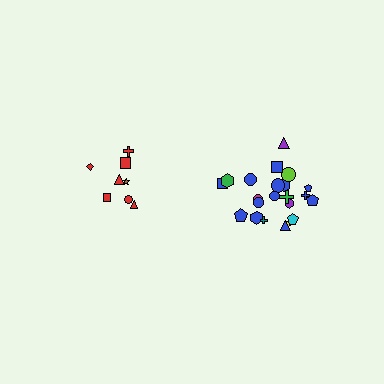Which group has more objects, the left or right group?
The right group.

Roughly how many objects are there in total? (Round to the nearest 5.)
Roughly 30 objects in total.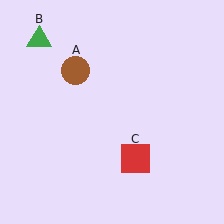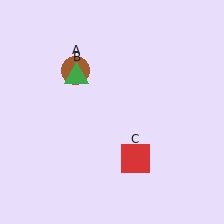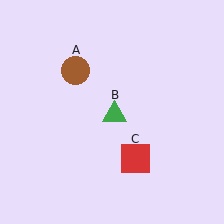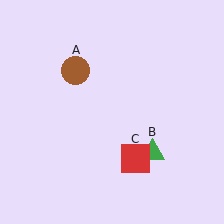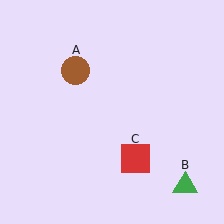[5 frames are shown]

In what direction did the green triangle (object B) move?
The green triangle (object B) moved down and to the right.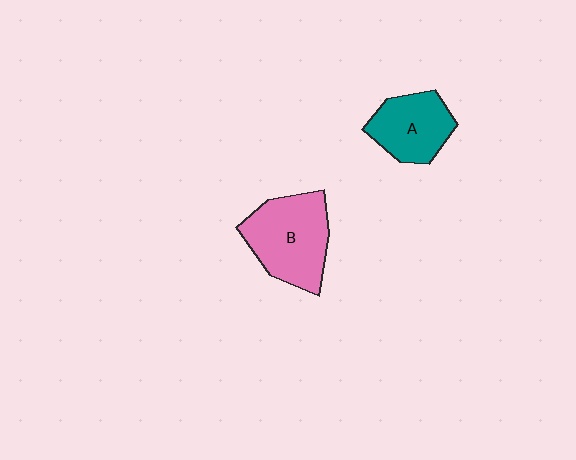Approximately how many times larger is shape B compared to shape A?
Approximately 1.4 times.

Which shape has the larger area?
Shape B (pink).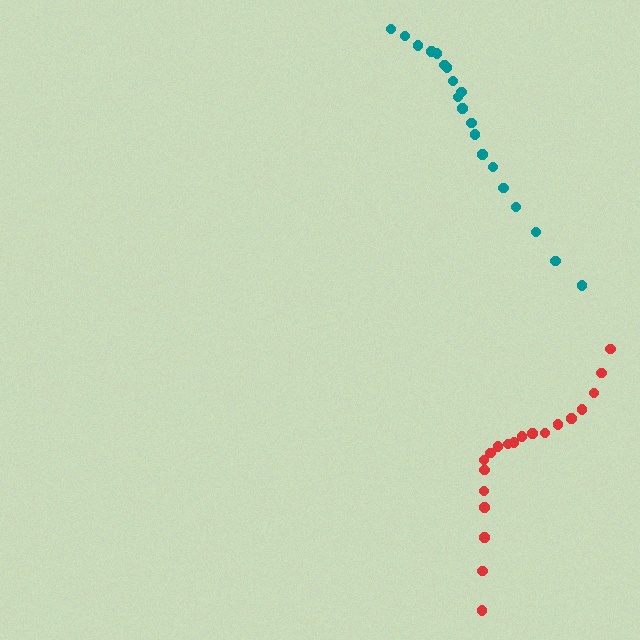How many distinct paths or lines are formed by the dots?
There are 2 distinct paths.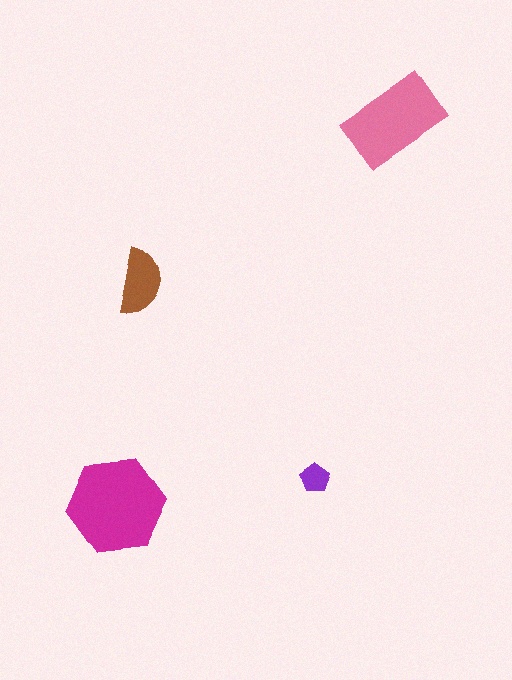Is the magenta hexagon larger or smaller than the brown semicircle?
Larger.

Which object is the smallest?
The purple pentagon.